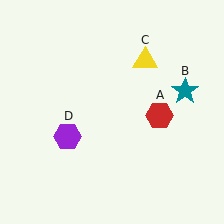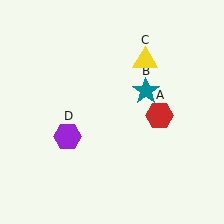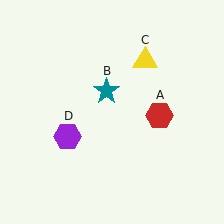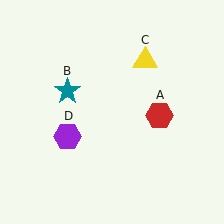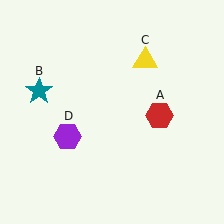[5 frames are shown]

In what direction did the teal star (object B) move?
The teal star (object B) moved left.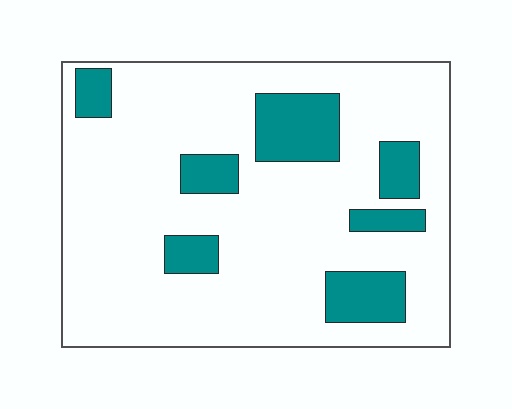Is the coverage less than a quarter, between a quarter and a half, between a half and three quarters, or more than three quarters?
Less than a quarter.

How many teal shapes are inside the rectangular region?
7.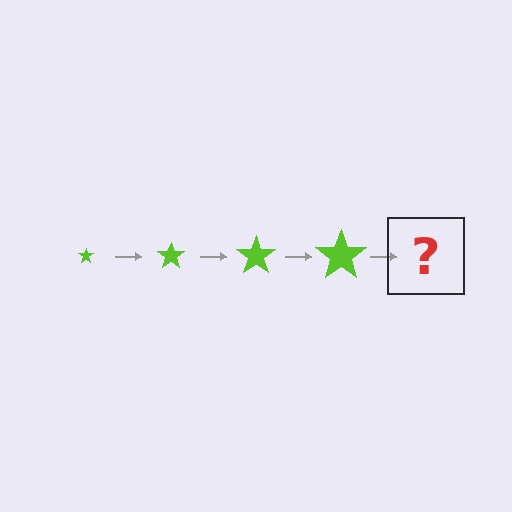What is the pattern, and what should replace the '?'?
The pattern is that the star gets progressively larger each step. The '?' should be a lime star, larger than the previous one.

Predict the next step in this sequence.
The next step is a lime star, larger than the previous one.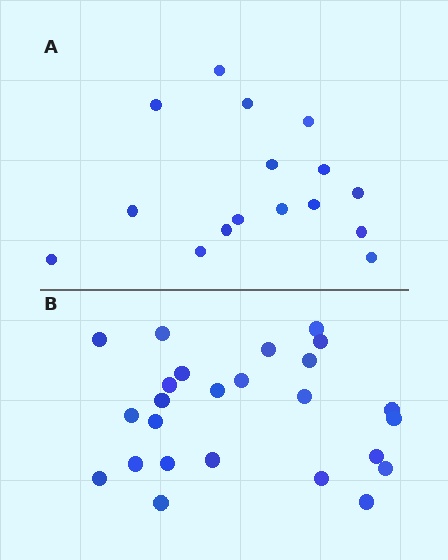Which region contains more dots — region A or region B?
Region B (the bottom region) has more dots.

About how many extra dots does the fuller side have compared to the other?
Region B has roughly 8 or so more dots than region A.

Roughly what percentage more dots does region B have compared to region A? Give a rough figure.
About 55% more.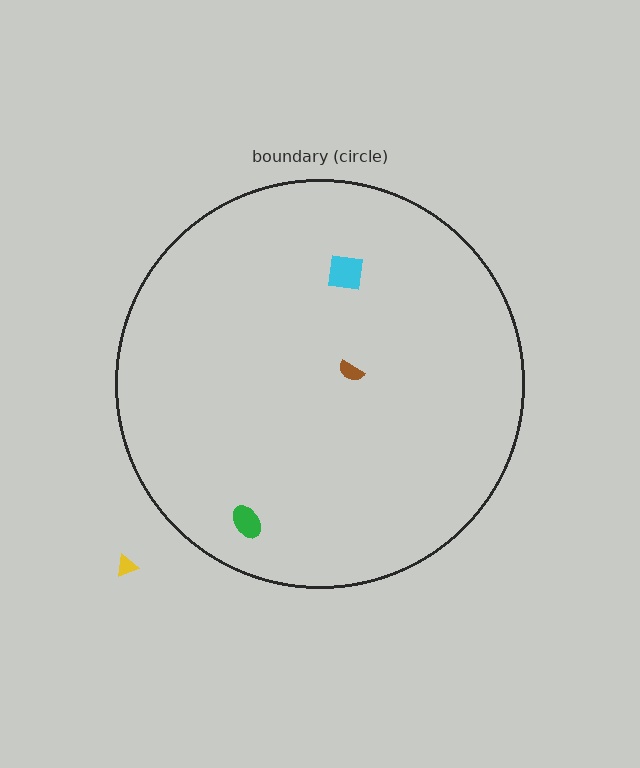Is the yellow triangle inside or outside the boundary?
Outside.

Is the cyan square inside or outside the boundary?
Inside.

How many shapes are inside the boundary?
3 inside, 1 outside.